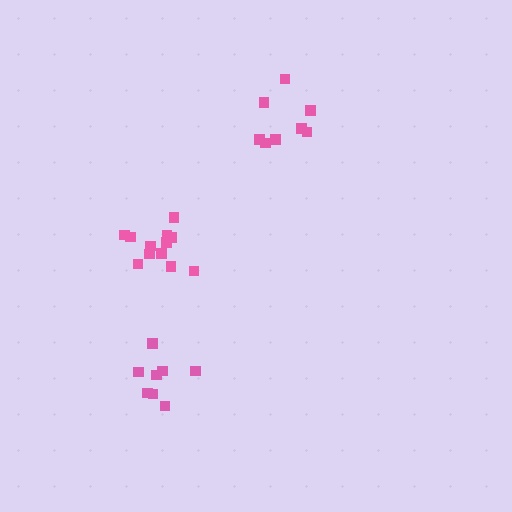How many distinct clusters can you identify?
There are 3 distinct clusters.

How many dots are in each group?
Group 1: 12 dots, Group 2: 8 dots, Group 3: 8 dots (28 total).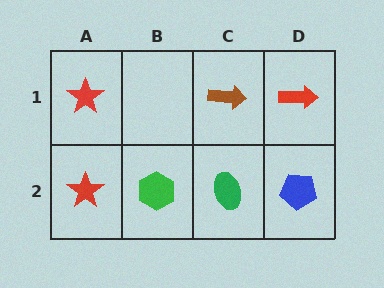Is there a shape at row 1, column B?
No, that cell is empty.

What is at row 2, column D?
A blue pentagon.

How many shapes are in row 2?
4 shapes.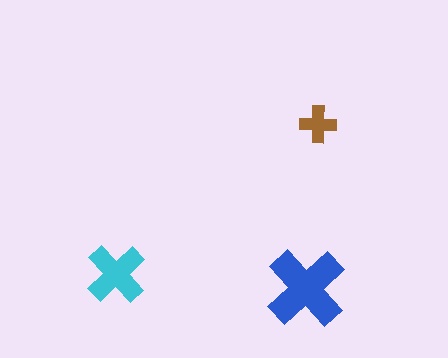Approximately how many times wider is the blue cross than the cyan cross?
About 1.5 times wider.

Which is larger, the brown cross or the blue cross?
The blue one.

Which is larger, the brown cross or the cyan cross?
The cyan one.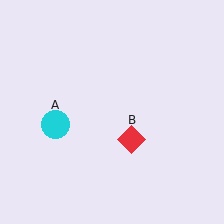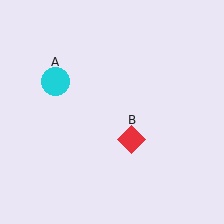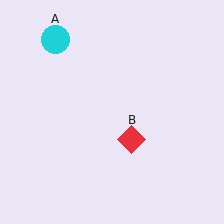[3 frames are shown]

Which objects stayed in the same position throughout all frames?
Red diamond (object B) remained stationary.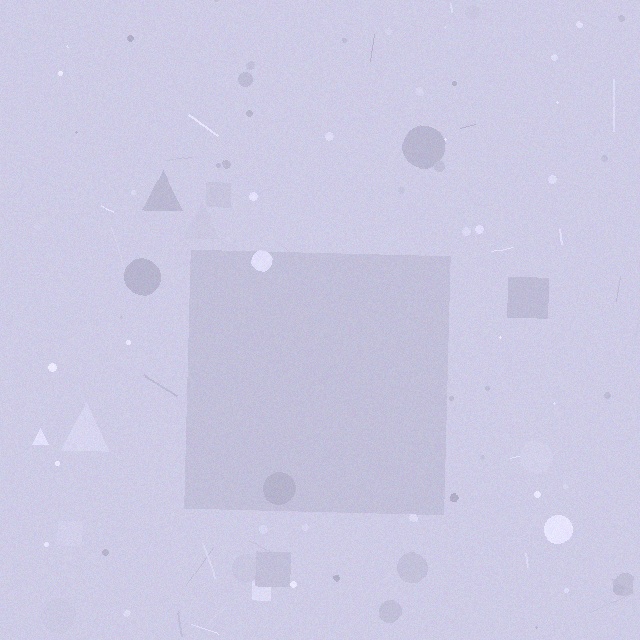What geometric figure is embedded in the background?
A square is embedded in the background.